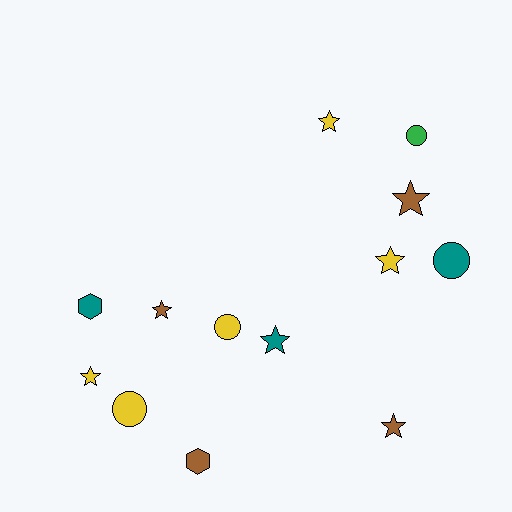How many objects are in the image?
There are 13 objects.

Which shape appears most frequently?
Star, with 7 objects.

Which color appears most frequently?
Yellow, with 5 objects.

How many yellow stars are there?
There are 3 yellow stars.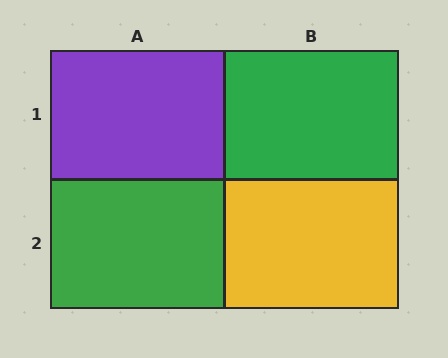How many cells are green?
2 cells are green.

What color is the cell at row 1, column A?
Purple.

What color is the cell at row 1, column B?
Green.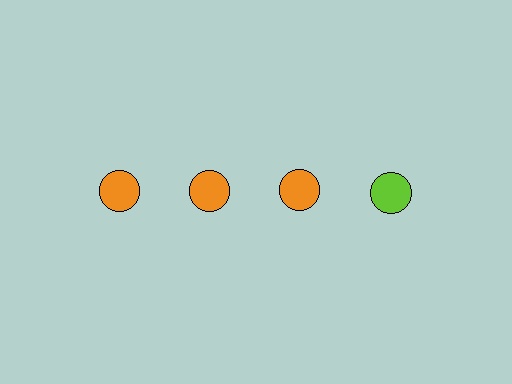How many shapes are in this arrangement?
There are 4 shapes arranged in a grid pattern.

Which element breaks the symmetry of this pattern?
The lime circle in the top row, second from right column breaks the symmetry. All other shapes are orange circles.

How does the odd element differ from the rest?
It has a different color: lime instead of orange.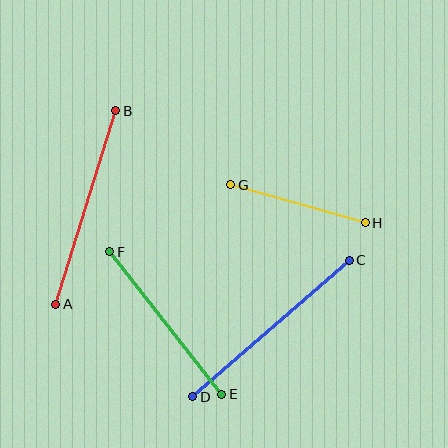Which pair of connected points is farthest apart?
Points C and D are farthest apart.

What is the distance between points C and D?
The distance is approximately 208 pixels.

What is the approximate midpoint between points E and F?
The midpoint is at approximately (166, 323) pixels.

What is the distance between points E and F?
The distance is approximately 181 pixels.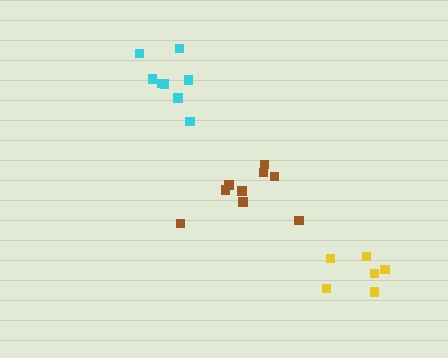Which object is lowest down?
The yellow cluster is bottommost.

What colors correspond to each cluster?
The clusters are colored: brown, cyan, yellow.